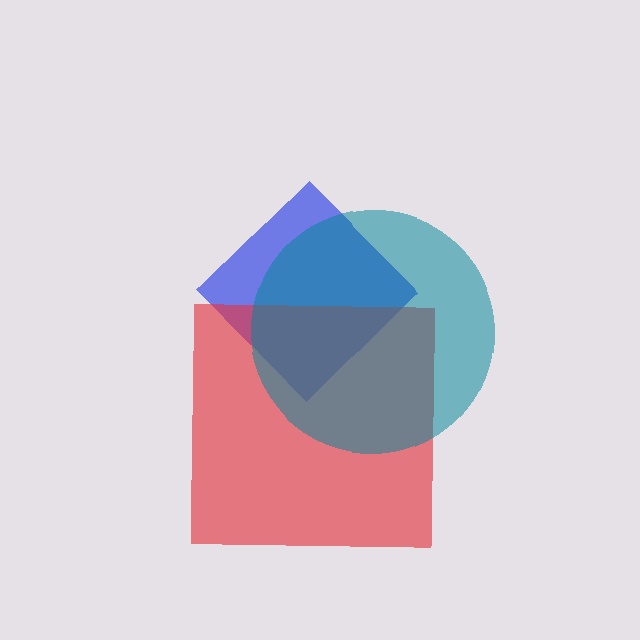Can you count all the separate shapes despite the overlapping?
Yes, there are 3 separate shapes.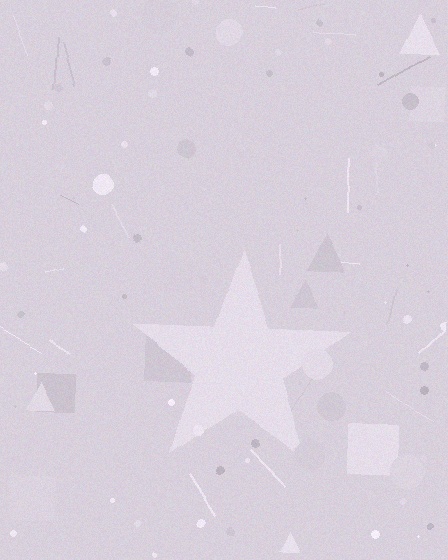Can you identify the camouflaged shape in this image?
The camouflaged shape is a star.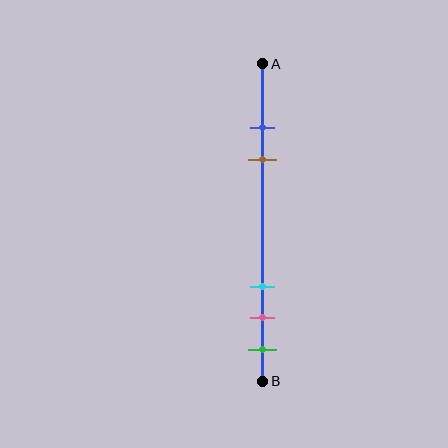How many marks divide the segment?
There are 5 marks dividing the segment.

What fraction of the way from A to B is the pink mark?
The pink mark is approximately 80% (0.8) of the way from A to B.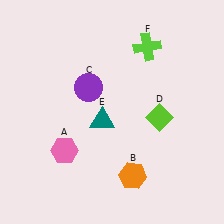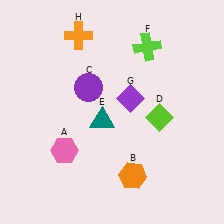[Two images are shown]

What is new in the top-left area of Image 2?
An orange cross (H) was added in the top-left area of Image 2.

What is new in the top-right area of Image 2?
A purple diamond (G) was added in the top-right area of Image 2.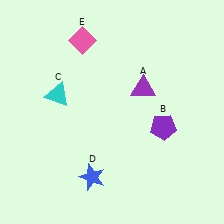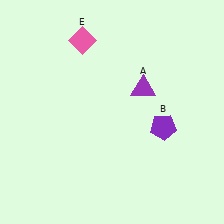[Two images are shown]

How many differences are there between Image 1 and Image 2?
There are 2 differences between the two images.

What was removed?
The cyan triangle (C), the blue star (D) were removed in Image 2.